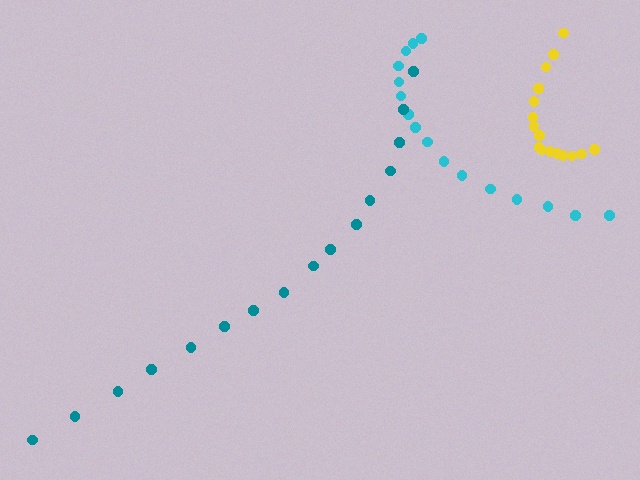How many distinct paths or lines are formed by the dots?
There are 3 distinct paths.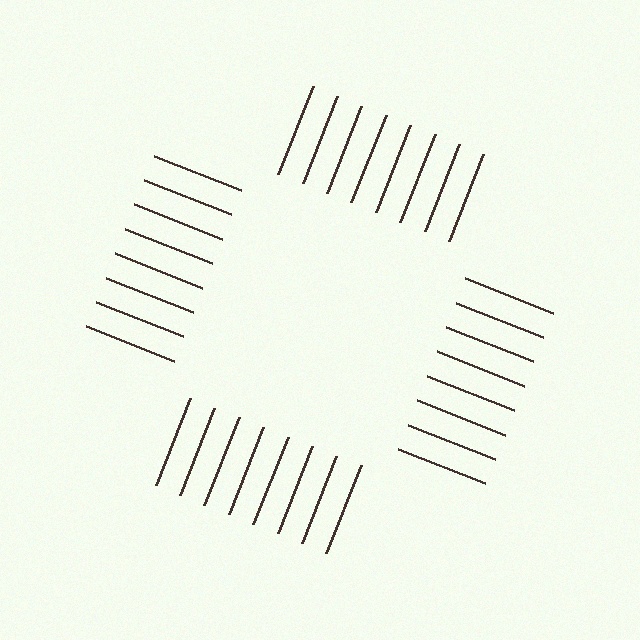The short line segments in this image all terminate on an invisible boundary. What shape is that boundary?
An illusory square — the line segments terminate on its edges but no continuous stroke is drawn.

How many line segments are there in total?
32 — 8 along each of the 4 edges.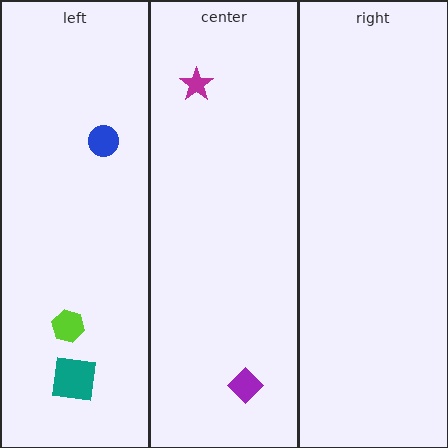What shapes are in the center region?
The magenta star, the purple diamond.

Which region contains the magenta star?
The center region.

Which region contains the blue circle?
The left region.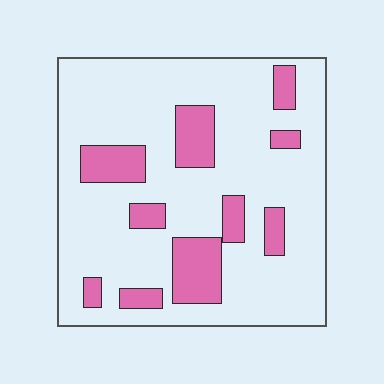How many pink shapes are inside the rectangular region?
10.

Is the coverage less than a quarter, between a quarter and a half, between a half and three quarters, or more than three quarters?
Less than a quarter.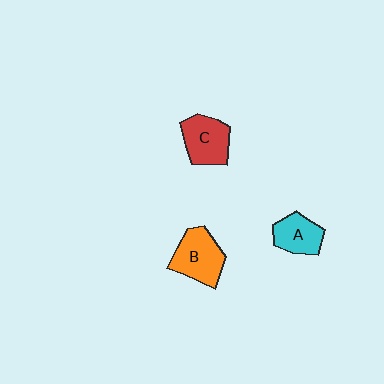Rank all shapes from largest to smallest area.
From largest to smallest: B (orange), C (red), A (cyan).